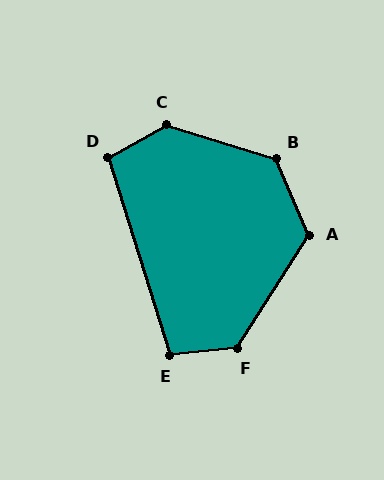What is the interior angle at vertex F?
Approximately 129 degrees (obtuse).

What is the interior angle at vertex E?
Approximately 102 degrees (obtuse).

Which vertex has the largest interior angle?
C, at approximately 134 degrees.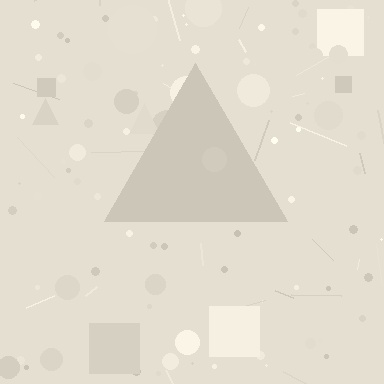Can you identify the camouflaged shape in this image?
The camouflaged shape is a triangle.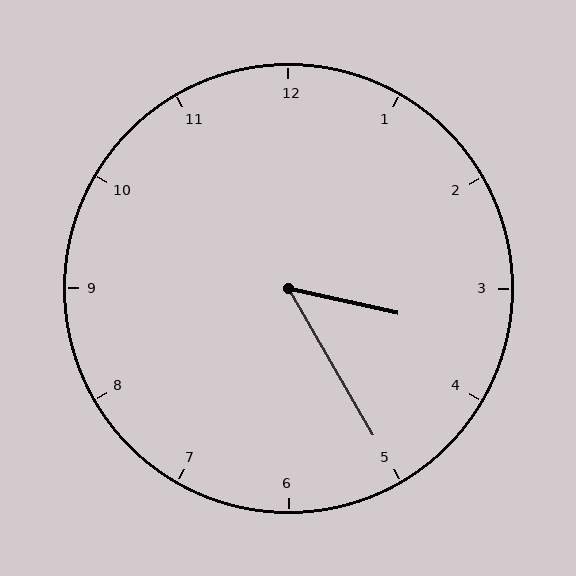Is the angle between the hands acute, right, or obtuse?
It is acute.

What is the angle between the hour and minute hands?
Approximately 48 degrees.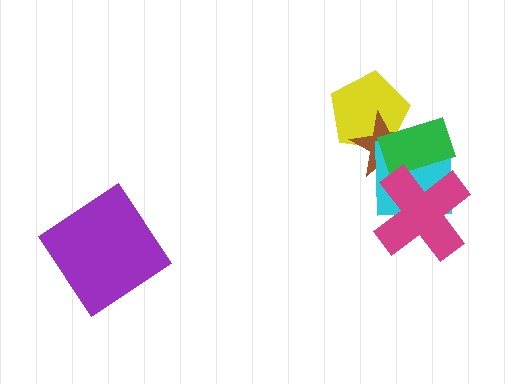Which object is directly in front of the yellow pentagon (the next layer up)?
The brown star is directly in front of the yellow pentagon.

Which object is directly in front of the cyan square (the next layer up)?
The green rectangle is directly in front of the cyan square.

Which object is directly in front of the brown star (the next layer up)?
The cyan square is directly in front of the brown star.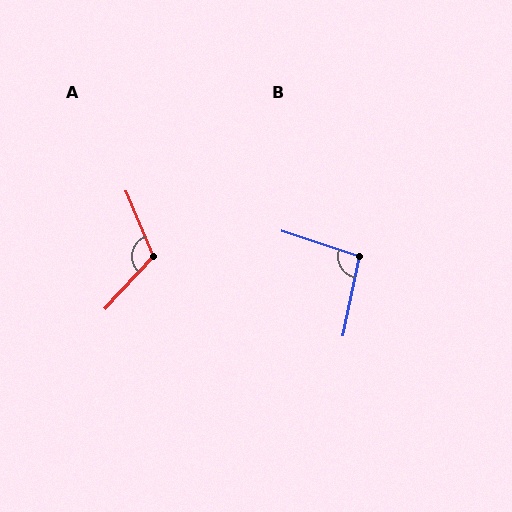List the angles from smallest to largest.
B (96°), A (114°).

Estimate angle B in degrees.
Approximately 96 degrees.